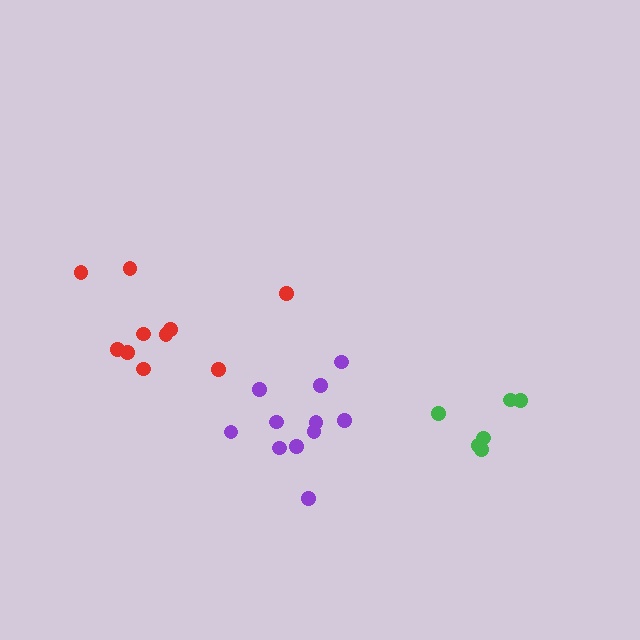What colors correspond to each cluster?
The clusters are colored: red, green, purple.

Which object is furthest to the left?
The red cluster is leftmost.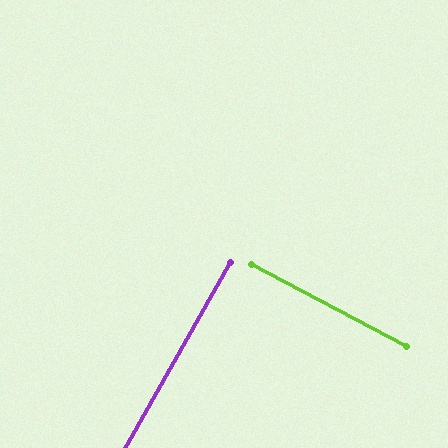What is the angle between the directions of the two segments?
Approximately 88 degrees.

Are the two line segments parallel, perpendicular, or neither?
Perpendicular — they meet at approximately 88°.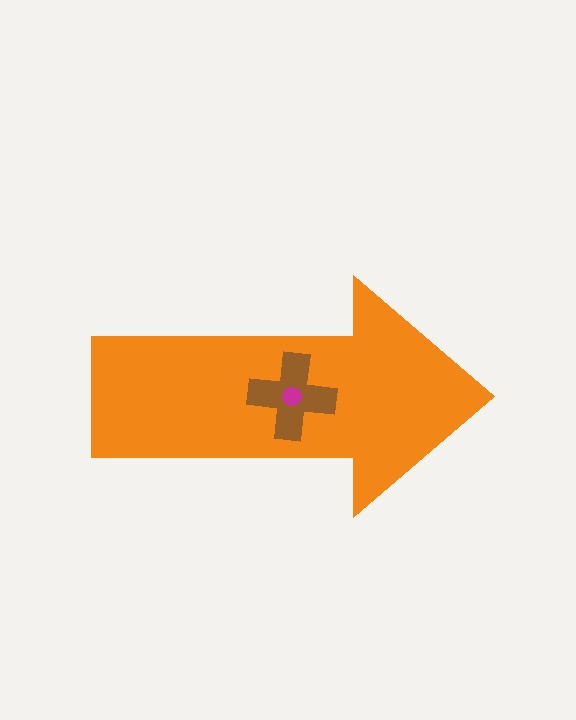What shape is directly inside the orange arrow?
The brown cross.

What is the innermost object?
The magenta circle.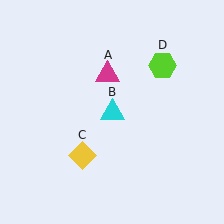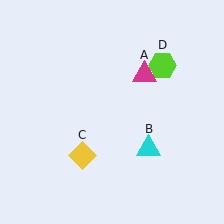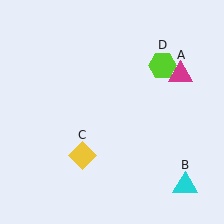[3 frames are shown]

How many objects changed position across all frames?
2 objects changed position: magenta triangle (object A), cyan triangle (object B).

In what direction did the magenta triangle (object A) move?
The magenta triangle (object A) moved right.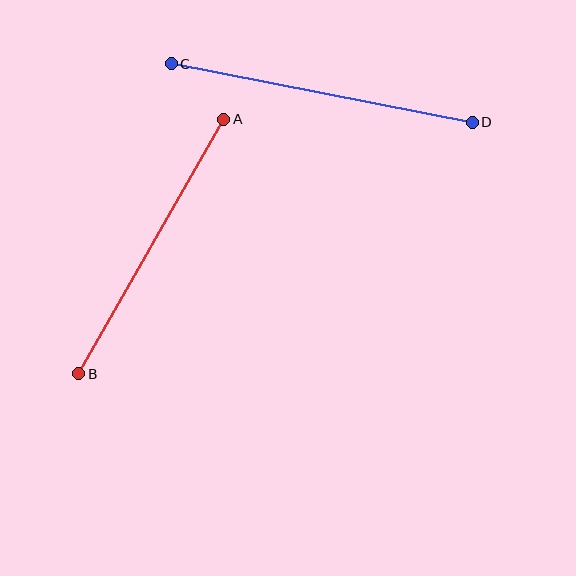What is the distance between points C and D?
The distance is approximately 307 pixels.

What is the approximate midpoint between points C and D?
The midpoint is at approximately (322, 93) pixels.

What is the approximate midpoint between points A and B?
The midpoint is at approximately (151, 246) pixels.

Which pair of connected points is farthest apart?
Points C and D are farthest apart.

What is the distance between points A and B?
The distance is approximately 293 pixels.